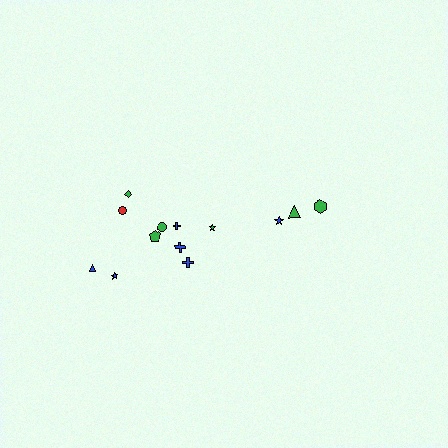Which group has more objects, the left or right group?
The left group.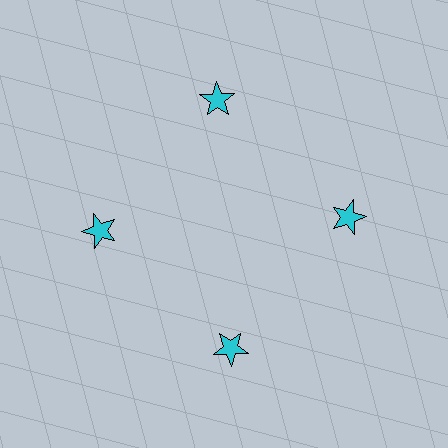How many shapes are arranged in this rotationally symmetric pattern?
There are 4 shapes, arranged in 4 groups of 1.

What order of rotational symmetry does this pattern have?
This pattern has 4-fold rotational symmetry.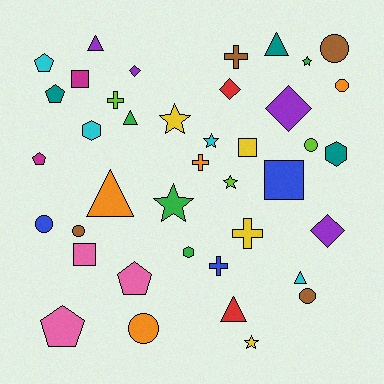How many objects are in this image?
There are 40 objects.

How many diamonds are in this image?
There are 4 diamonds.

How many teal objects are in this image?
There are 3 teal objects.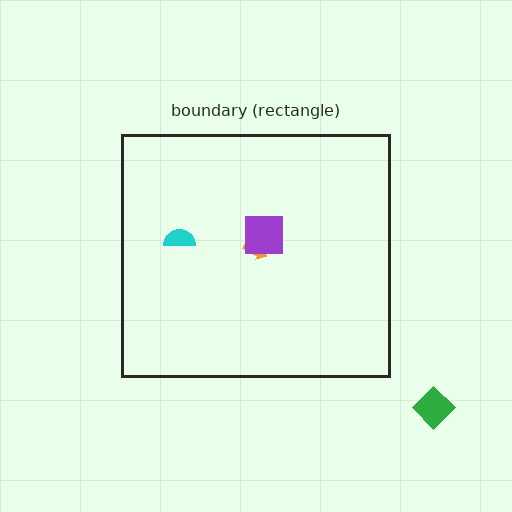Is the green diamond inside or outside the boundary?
Outside.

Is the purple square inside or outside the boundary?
Inside.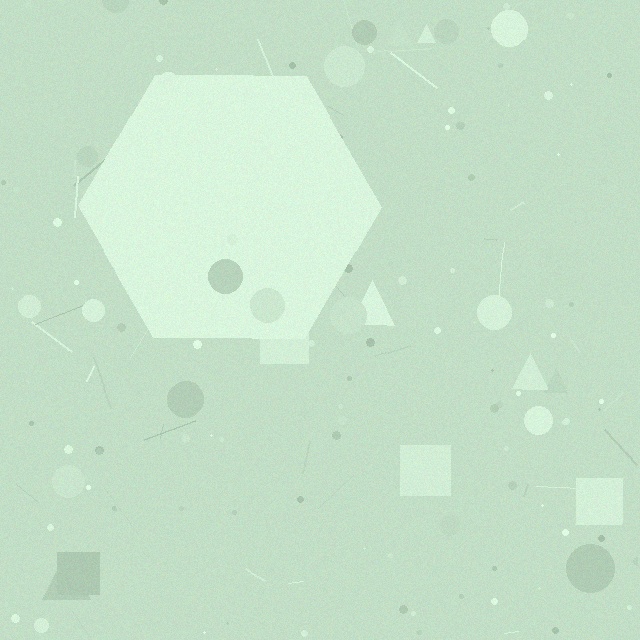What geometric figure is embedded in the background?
A hexagon is embedded in the background.